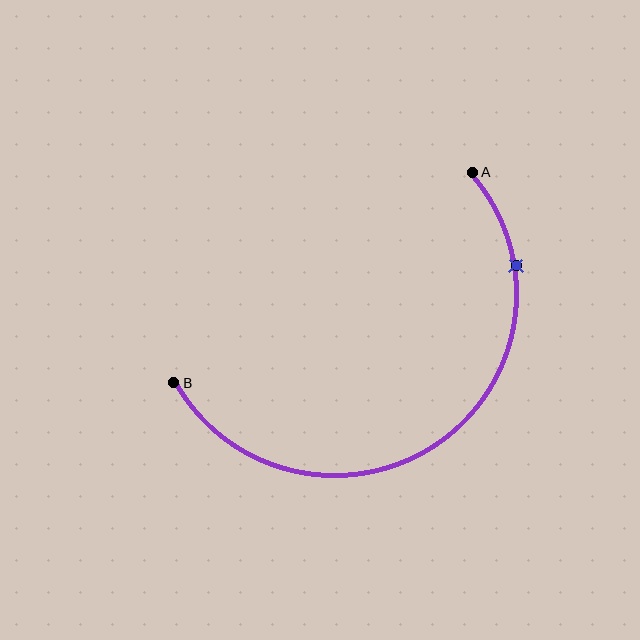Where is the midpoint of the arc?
The arc midpoint is the point on the curve farthest from the straight line joining A and B. It sits below and to the right of that line.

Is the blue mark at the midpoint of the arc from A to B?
No. The blue mark lies on the arc but is closer to endpoint A. The arc midpoint would be at the point on the curve equidistant along the arc from both A and B.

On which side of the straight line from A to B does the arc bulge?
The arc bulges below and to the right of the straight line connecting A and B.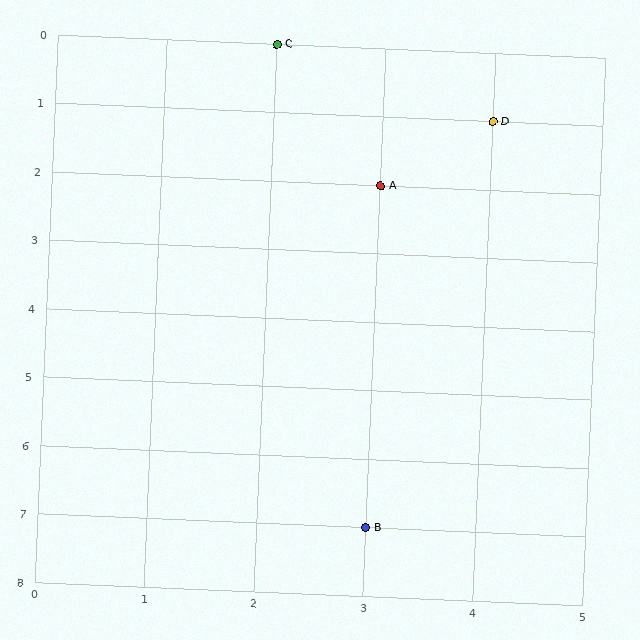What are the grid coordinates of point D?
Point D is at grid coordinates (4, 1).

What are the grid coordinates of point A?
Point A is at grid coordinates (3, 2).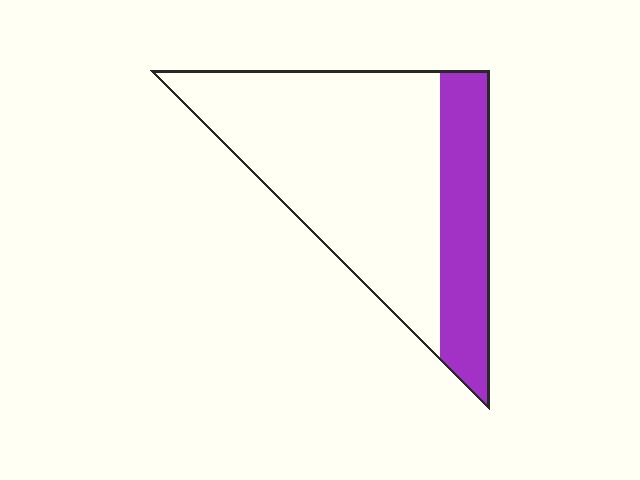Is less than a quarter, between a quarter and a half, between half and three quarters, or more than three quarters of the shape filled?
Between a quarter and a half.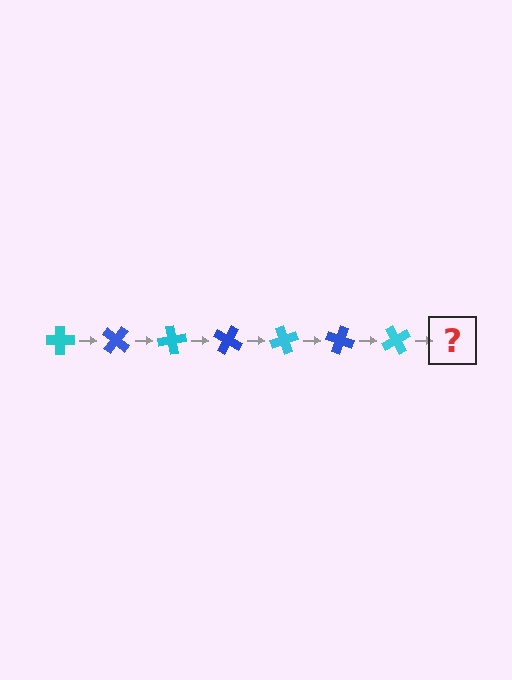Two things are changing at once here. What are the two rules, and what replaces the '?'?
The two rules are that it rotates 40 degrees each step and the color cycles through cyan and blue. The '?' should be a blue cross, rotated 280 degrees from the start.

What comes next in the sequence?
The next element should be a blue cross, rotated 280 degrees from the start.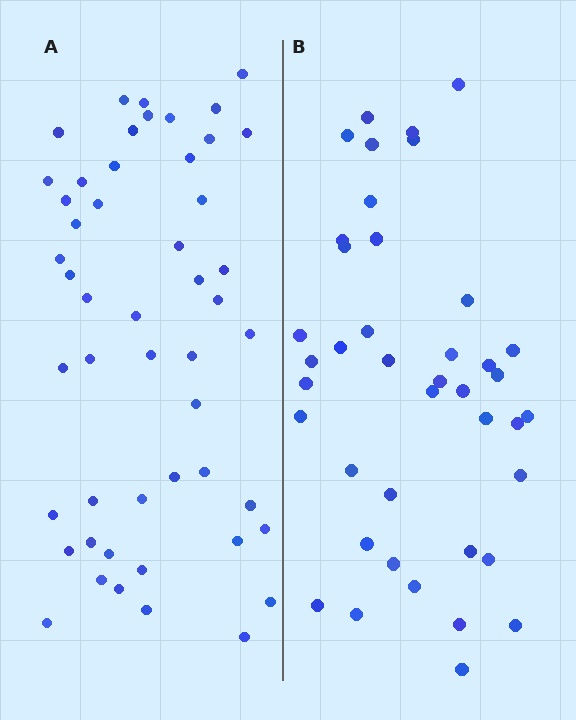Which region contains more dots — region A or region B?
Region A (the left region) has more dots.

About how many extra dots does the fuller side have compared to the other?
Region A has roughly 8 or so more dots than region B.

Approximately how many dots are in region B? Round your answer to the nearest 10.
About 40 dots. (The exact count is 41, which rounds to 40.)